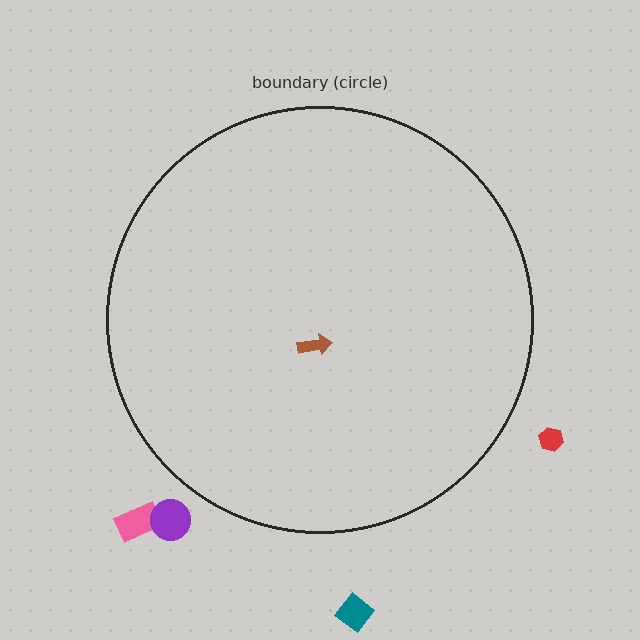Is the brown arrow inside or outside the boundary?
Inside.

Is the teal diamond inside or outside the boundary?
Outside.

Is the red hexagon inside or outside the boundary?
Outside.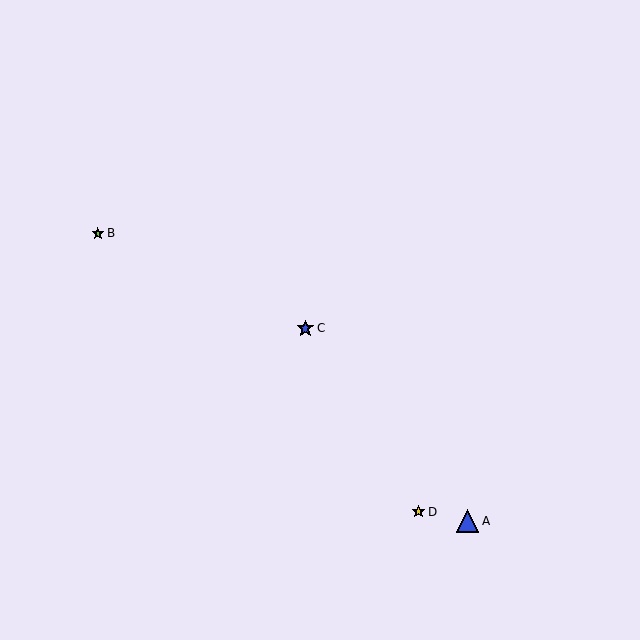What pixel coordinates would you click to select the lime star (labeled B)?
Click at (98, 233) to select the lime star B.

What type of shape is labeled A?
Shape A is a blue triangle.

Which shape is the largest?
The blue triangle (labeled A) is the largest.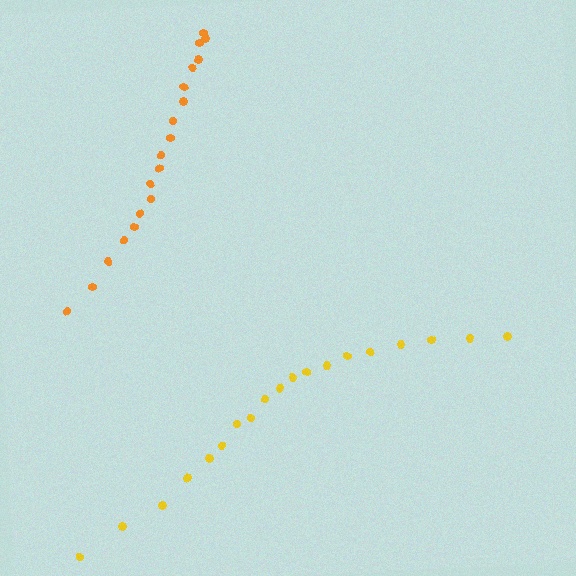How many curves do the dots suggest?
There are 2 distinct paths.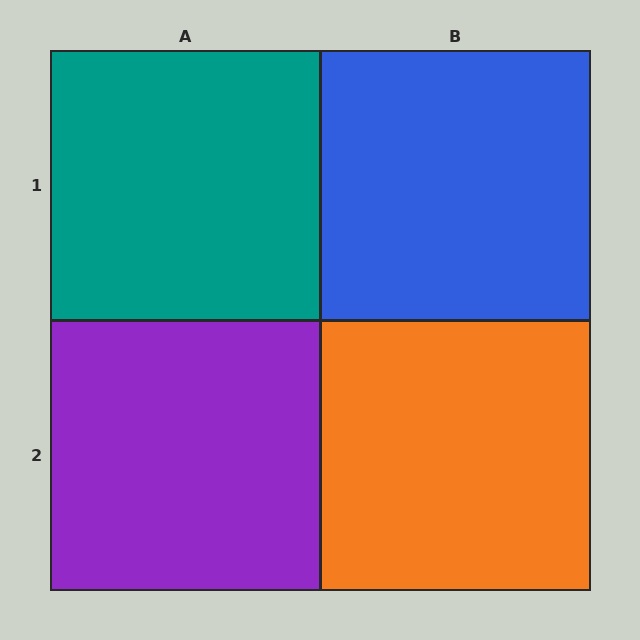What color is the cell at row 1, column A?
Teal.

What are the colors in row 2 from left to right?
Purple, orange.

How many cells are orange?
1 cell is orange.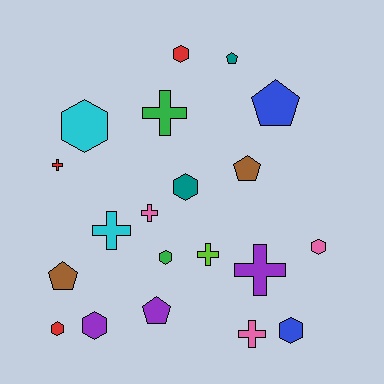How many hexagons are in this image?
There are 8 hexagons.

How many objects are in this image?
There are 20 objects.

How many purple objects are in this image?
There are 3 purple objects.